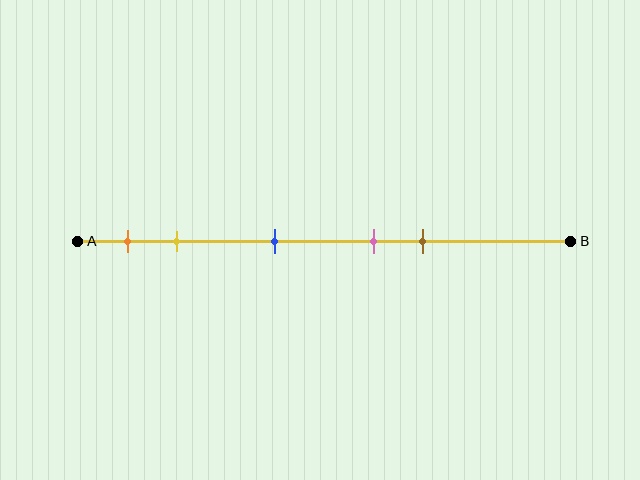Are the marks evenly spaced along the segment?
No, the marks are not evenly spaced.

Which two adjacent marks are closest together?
The pink and brown marks are the closest adjacent pair.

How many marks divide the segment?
There are 5 marks dividing the segment.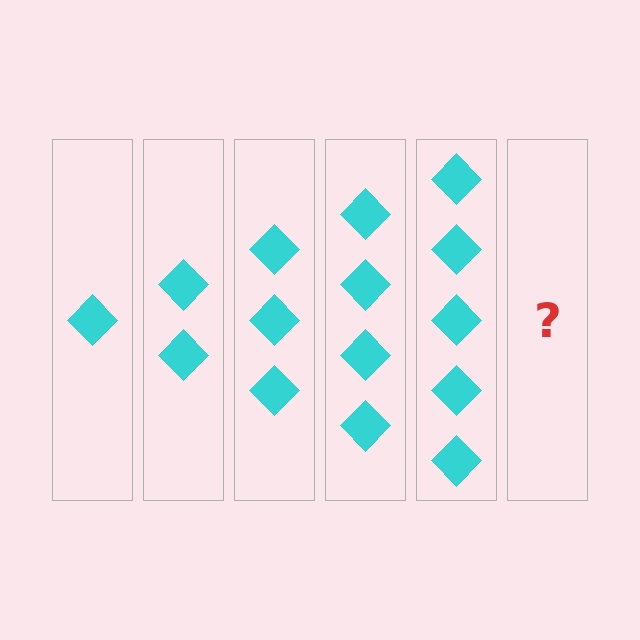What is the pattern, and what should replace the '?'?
The pattern is that each step adds one more diamond. The '?' should be 6 diamonds.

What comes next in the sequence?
The next element should be 6 diamonds.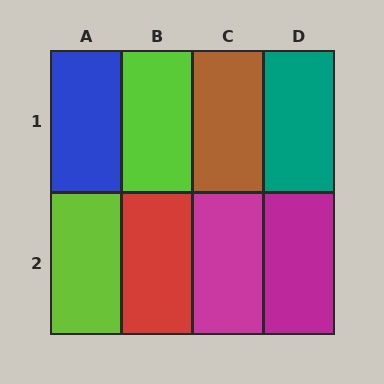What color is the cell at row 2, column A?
Lime.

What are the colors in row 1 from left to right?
Blue, lime, brown, teal.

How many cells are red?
1 cell is red.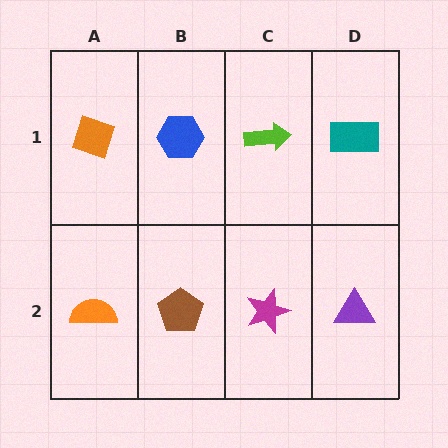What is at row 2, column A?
An orange semicircle.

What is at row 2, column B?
A brown pentagon.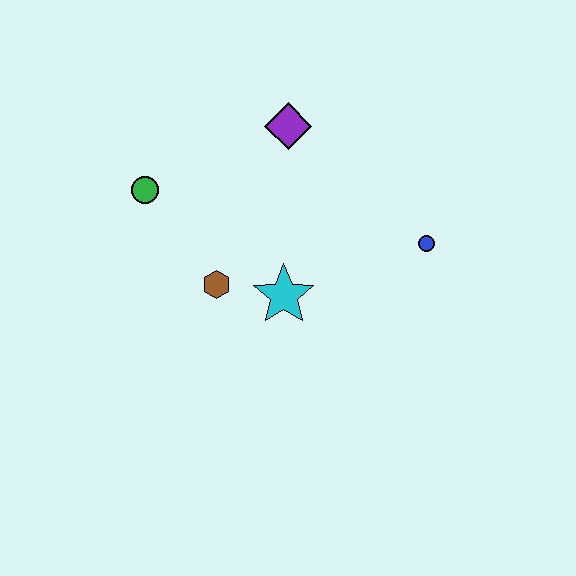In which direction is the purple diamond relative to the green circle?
The purple diamond is to the right of the green circle.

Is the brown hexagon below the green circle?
Yes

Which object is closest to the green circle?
The brown hexagon is closest to the green circle.